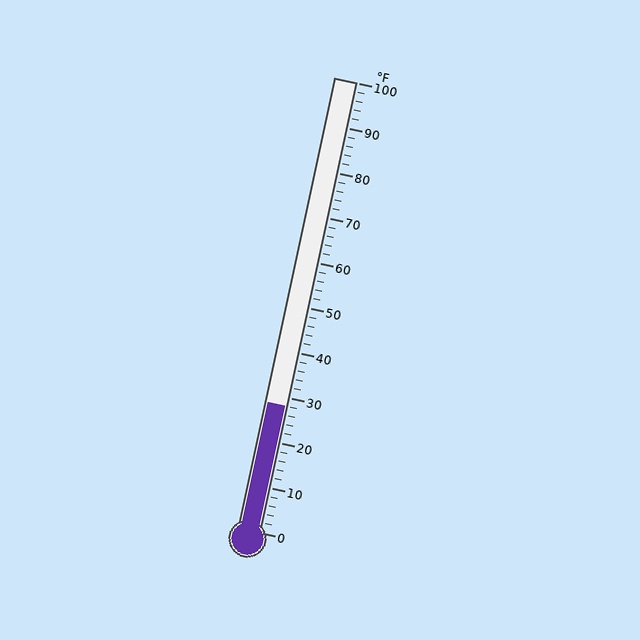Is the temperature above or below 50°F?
The temperature is below 50°F.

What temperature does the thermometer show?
The thermometer shows approximately 28°F.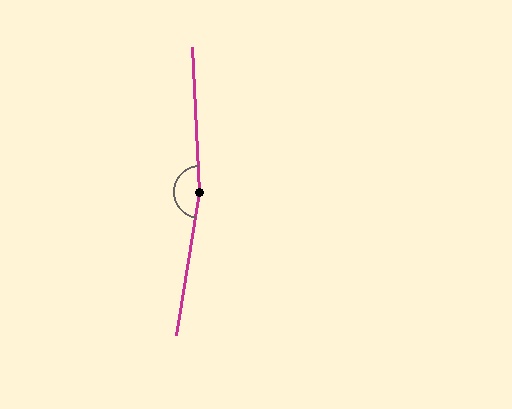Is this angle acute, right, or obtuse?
It is obtuse.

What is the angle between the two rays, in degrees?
Approximately 168 degrees.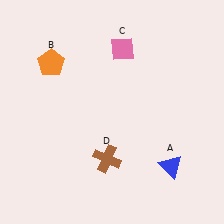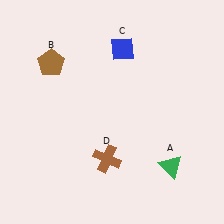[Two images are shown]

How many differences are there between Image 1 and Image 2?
There are 3 differences between the two images.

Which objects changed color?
A changed from blue to green. B changed from orange to brown. C changed from pink to blue.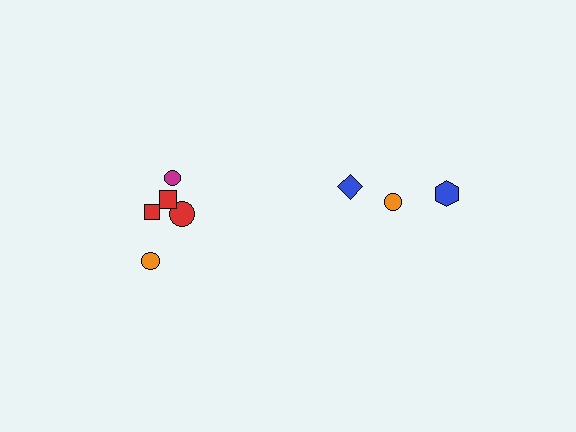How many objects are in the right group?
There are 3 objects.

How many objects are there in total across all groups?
There are 8 objects.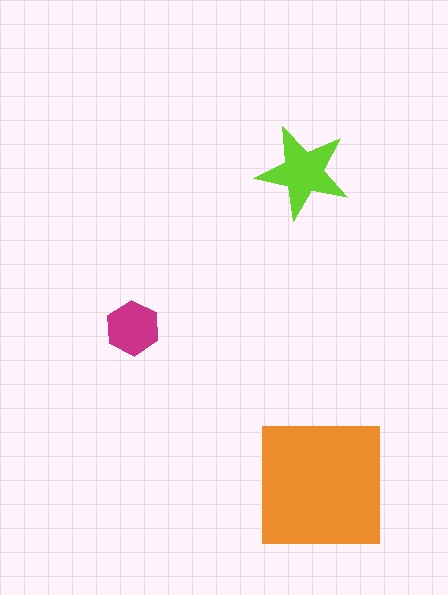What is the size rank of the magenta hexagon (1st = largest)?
3rd.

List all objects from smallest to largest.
The magenta hexagon, the lime star, the orange square.